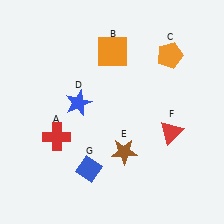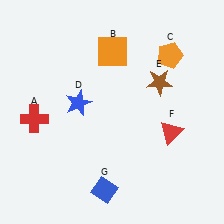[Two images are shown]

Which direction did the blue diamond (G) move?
The blue diamond (G) moved down.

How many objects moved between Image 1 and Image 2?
3 objects moved between the two images.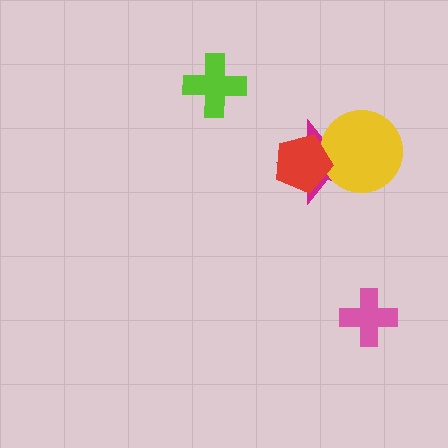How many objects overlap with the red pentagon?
2 objects overlap with the red pentagon.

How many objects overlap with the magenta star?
2 objects overlap with the magenta star.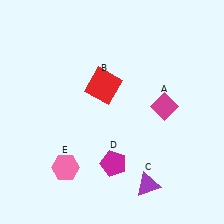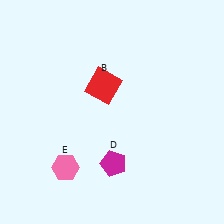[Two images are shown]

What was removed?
The purple triangle (C), the magenta diamond (A) were removed in Image 2.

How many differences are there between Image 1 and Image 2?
There are 2 differences between the two images.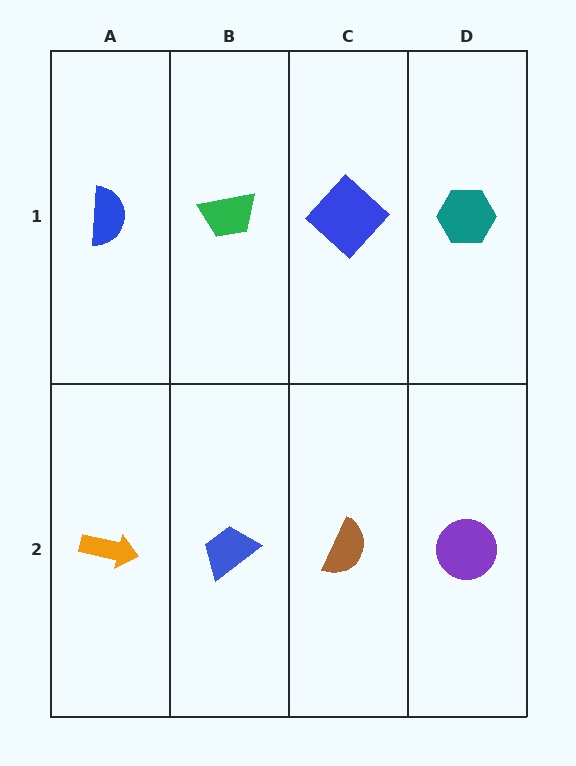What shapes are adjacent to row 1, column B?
A blue trapezoid (row 2, column B), a blue semicircle (row 1, column A), a blue diamond (row 1, column C).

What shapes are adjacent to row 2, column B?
A green trapezoid (row 1, column B), an orange arrow (row 2, column A), a brown semicircle (row 2, column C).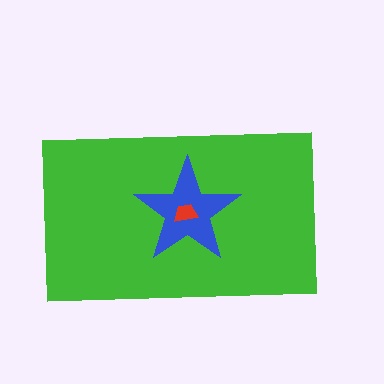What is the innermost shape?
The red trapezoid.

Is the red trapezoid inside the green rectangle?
Yes.